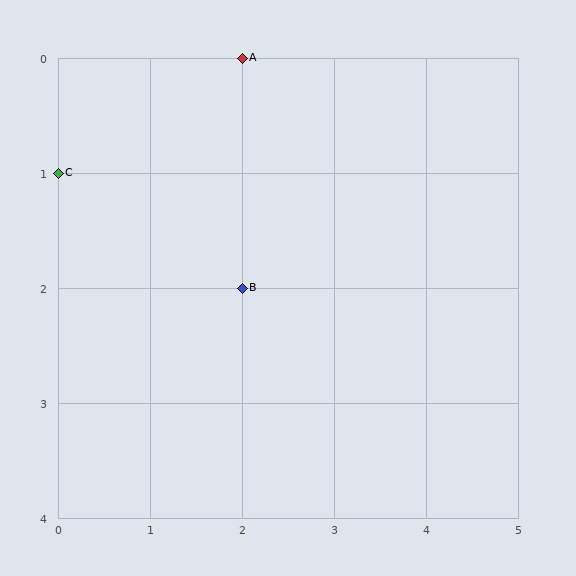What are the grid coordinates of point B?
Point B is at grid coordinates (2, 2).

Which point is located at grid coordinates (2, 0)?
Point A is at (2, 0).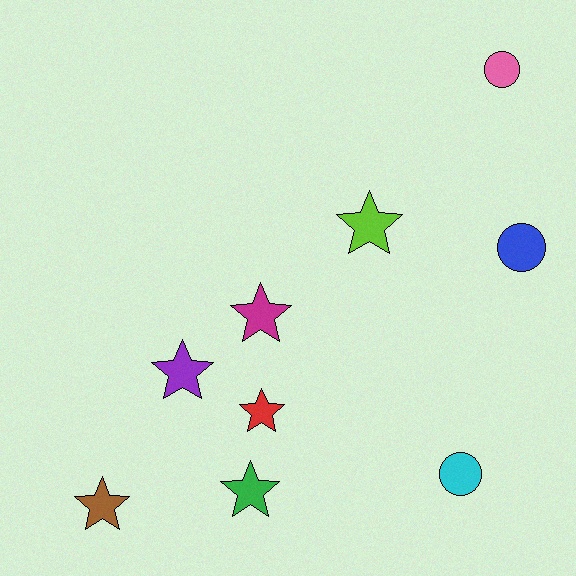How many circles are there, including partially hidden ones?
There are 3 circles.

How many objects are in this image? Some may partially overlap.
There are 9 objects.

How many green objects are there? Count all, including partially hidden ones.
There is 1 green object.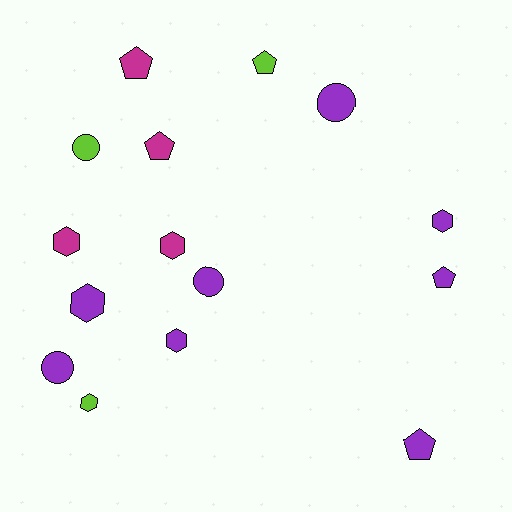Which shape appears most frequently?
Hexagon, with 6 objects.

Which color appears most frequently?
Purple, with 8 objects.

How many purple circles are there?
There are 3 purple circles.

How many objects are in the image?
There are 15 objects.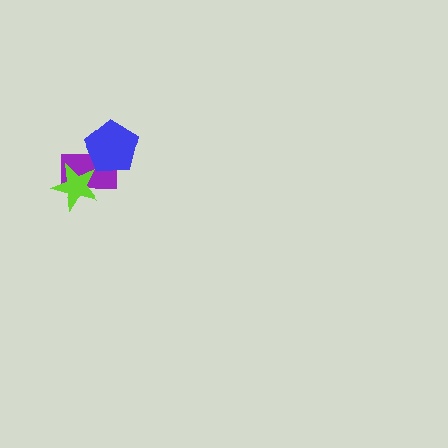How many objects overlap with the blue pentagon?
1 object overlaps with the blue pentagon.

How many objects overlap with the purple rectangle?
2 objects overlap with the purple rectangle.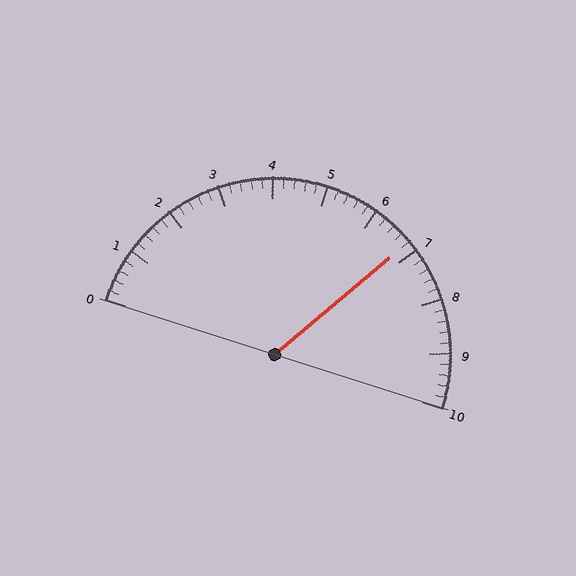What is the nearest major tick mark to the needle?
The nearest major tick mark is 7.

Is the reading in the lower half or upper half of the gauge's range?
The reading is in the upper half of the range (0 to 10).